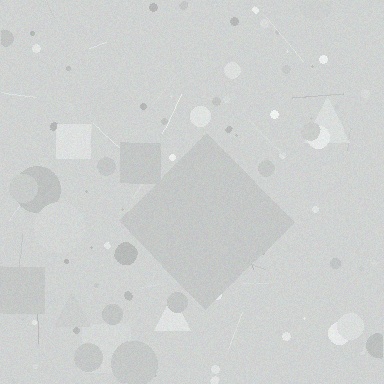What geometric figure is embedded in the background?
A diamond is embedded in the background.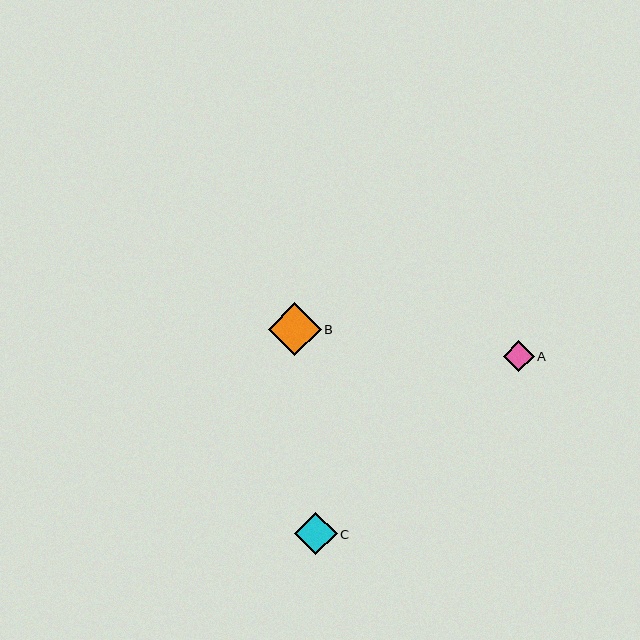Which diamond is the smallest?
Diamond A is the smallest with a size of approximately 31 pixels.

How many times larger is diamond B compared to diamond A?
Diamond B is approximately 1.7 times the size of diamond A.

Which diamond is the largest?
Diamond B is the largest with a size of approximately 53 pixels.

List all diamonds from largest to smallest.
From largest to smallest: B, C, A.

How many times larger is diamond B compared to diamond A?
Diamond B is approximately 1.7 times the size of diamond A.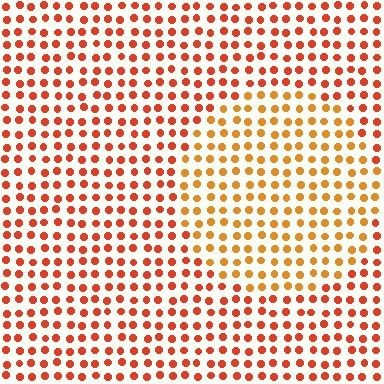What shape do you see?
I see a circle.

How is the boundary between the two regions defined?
The boundary is defined purely by a slight shift in hue (about 26 degrees). Spacing, size, and orientation are identical on both sides.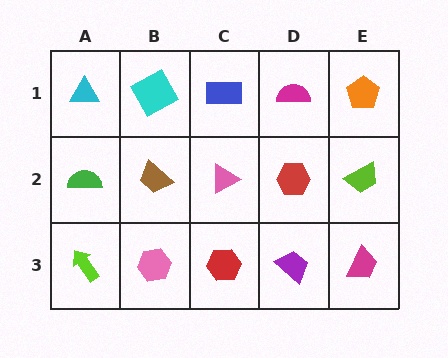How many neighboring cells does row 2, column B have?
4.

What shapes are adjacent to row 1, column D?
A red hexagon (row 2, column D), a blue rectangle (row 1, column C), an orange pentagon (row 1, column E).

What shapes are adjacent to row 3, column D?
A red hexagon (row 2, column D), a red hexagon (row 3, column C), a magenta trapezoid (row 3, column E).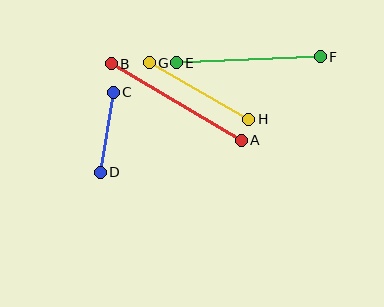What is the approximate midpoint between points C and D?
The midpoint is at approximately (107, 132) pixels.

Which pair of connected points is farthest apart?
Points A and B are farthest apart.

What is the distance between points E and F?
The distance is approximately 144 pixels.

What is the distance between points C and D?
The distance is approximately 81 pixels.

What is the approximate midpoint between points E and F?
The midpoint is at approximately (248, 60) pixels.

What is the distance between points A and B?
The distance is approximately 151 pixels.